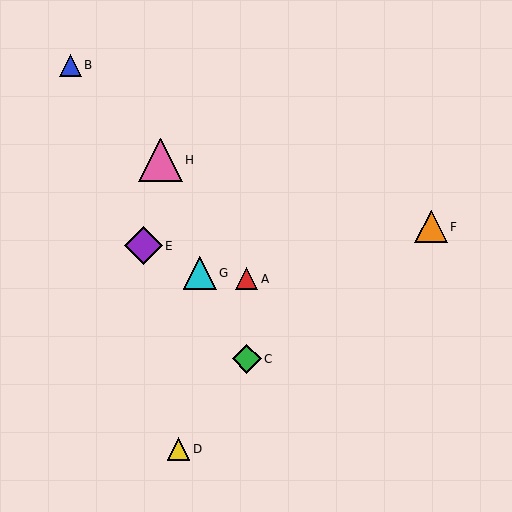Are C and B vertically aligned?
No, C is at x≈247 and B is at x≈70.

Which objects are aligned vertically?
Objects A, C are aligned vertically.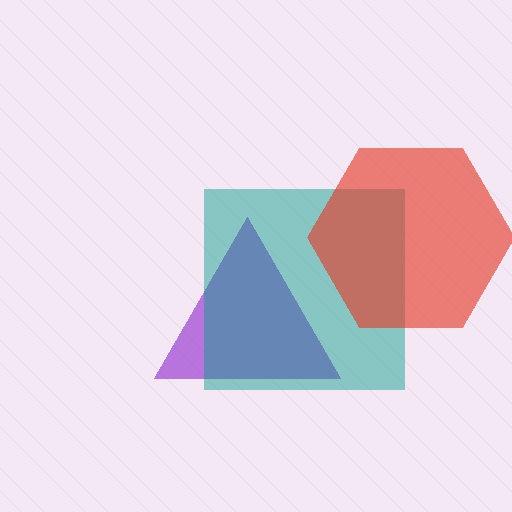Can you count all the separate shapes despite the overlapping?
Yes, there are 3 separate shapes.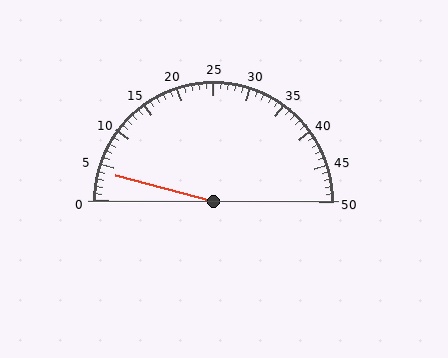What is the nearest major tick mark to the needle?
The nearest major tick mark is 5.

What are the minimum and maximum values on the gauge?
The gauge ranges from 0 to 50.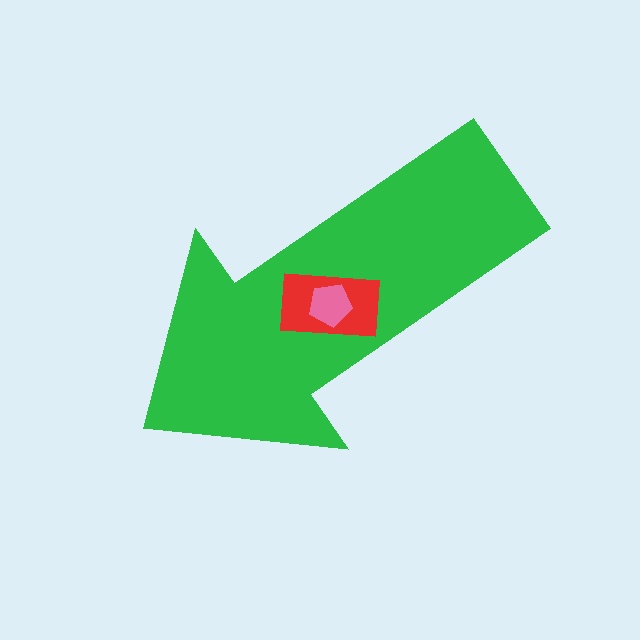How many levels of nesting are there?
3.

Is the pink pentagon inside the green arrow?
Yes.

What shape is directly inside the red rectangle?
The pink pentagon.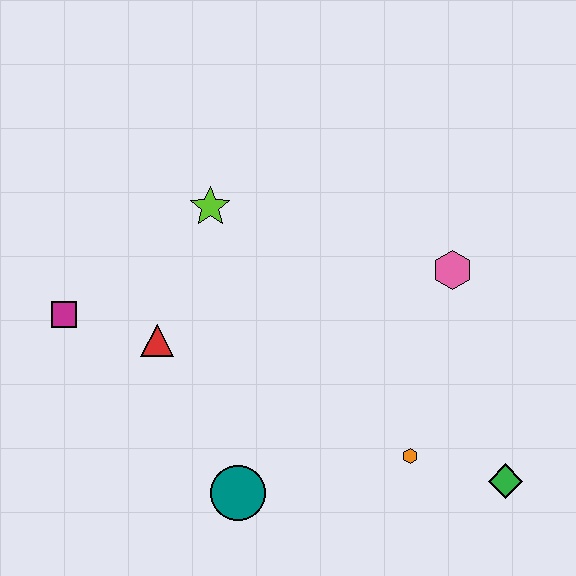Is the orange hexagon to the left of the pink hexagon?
Yes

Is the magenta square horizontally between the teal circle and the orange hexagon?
No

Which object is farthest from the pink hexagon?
The magenta square is farthest from the pink hexagon.